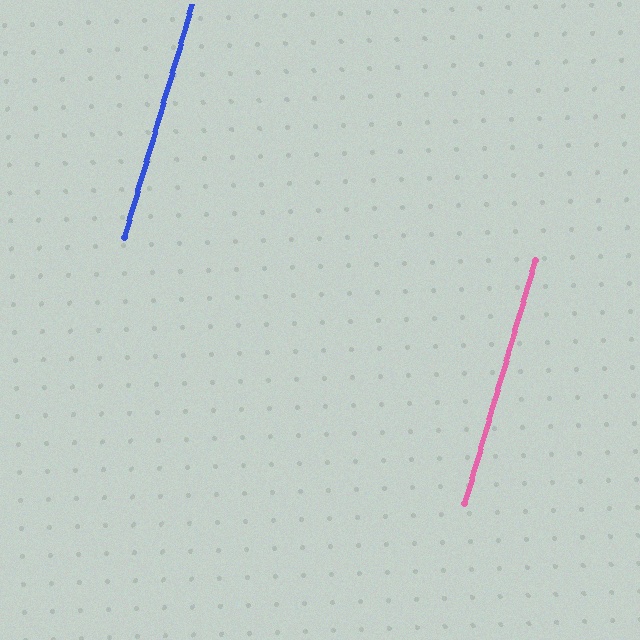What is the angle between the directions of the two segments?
Approximately 0 degrees.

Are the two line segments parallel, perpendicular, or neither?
Parallel — their directions differ by only 0.1°.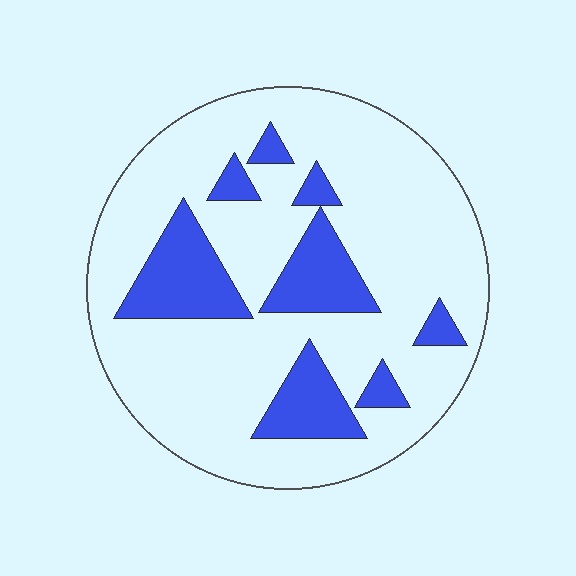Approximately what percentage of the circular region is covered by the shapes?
Approximately 20%.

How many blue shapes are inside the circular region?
8.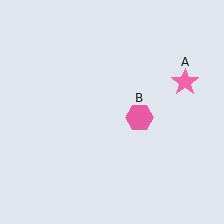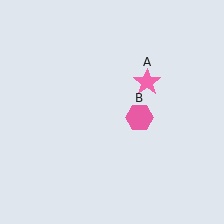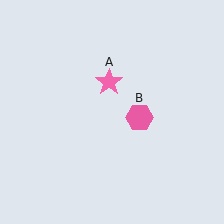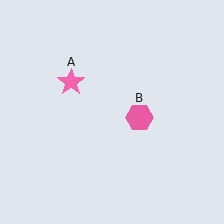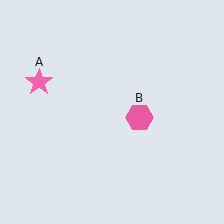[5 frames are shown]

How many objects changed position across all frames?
1 object changed position: pink star (object A).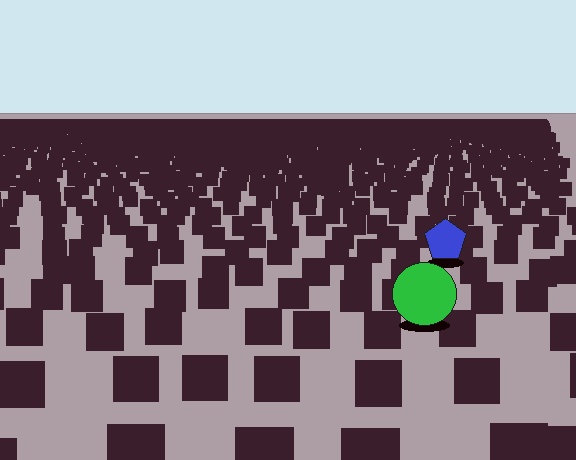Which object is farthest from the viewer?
The blue pentagon is farthest from the viewer. It appears smaller and the ground texture around it is denser.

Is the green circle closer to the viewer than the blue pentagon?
Yes. The green circle is closer — you can tell from the texture gradient: the ground texture is coarser near it.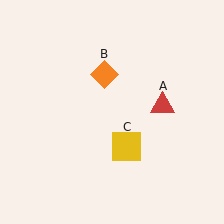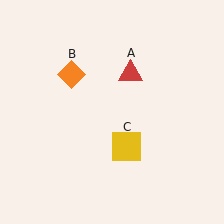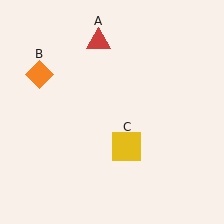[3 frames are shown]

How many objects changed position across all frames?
2 objects changed position: red triangle (object A), orange diamond (object B).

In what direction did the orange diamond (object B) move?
The orange diamond (object B) moved left.